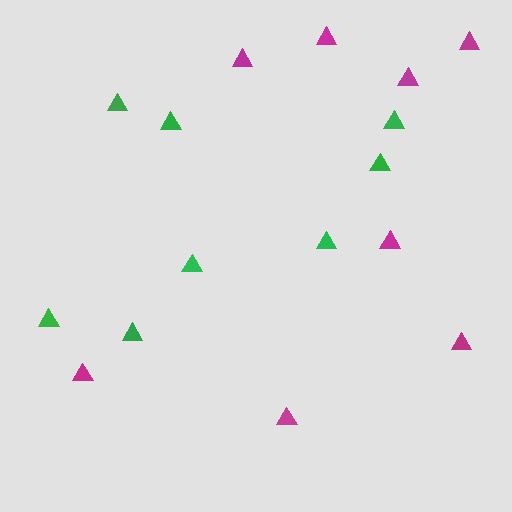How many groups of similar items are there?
There are 2 groups: one group of magenta triangles (8) and one group of green triangles (8).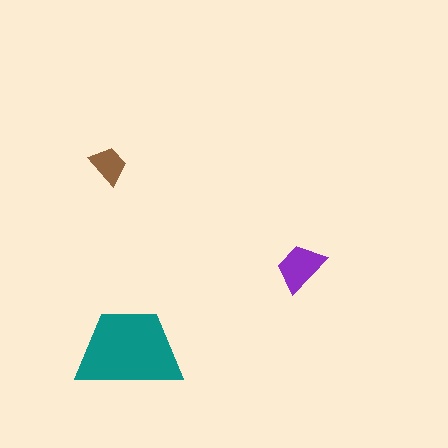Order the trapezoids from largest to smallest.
the teal one, the purple one, the brown one.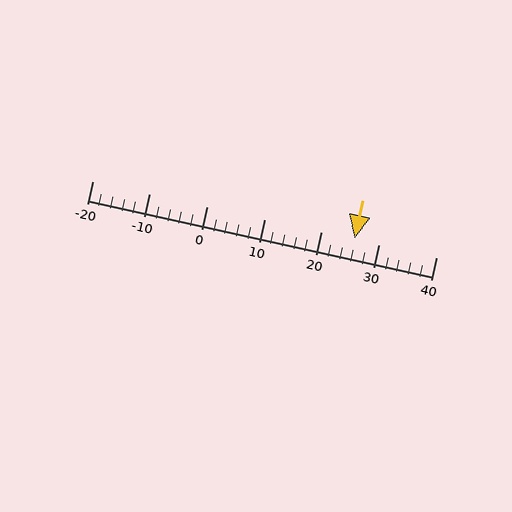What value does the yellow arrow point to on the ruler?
The yellow arrow points to approximately 26.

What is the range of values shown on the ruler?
The ruler shows values from -20 to 40.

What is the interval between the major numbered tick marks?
The major tick marks are spaced 10 units apart.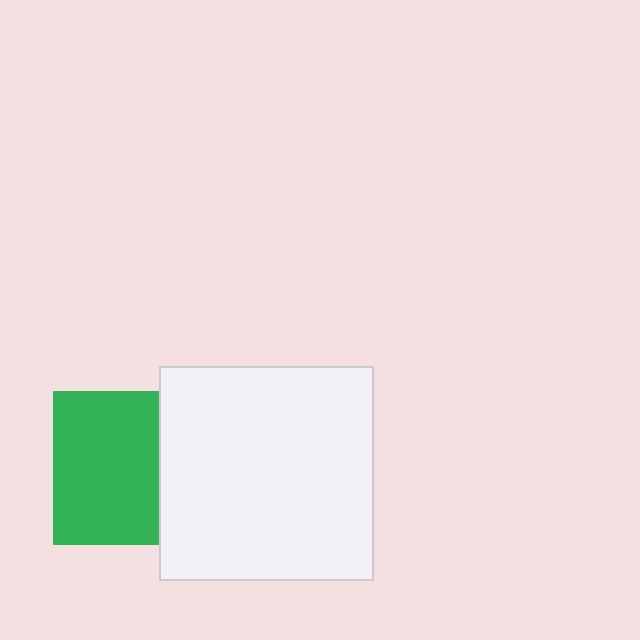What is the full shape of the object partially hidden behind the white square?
The partially hidden object is a green square.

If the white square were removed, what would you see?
You would see the complete green square.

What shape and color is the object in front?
The object in front is a white square.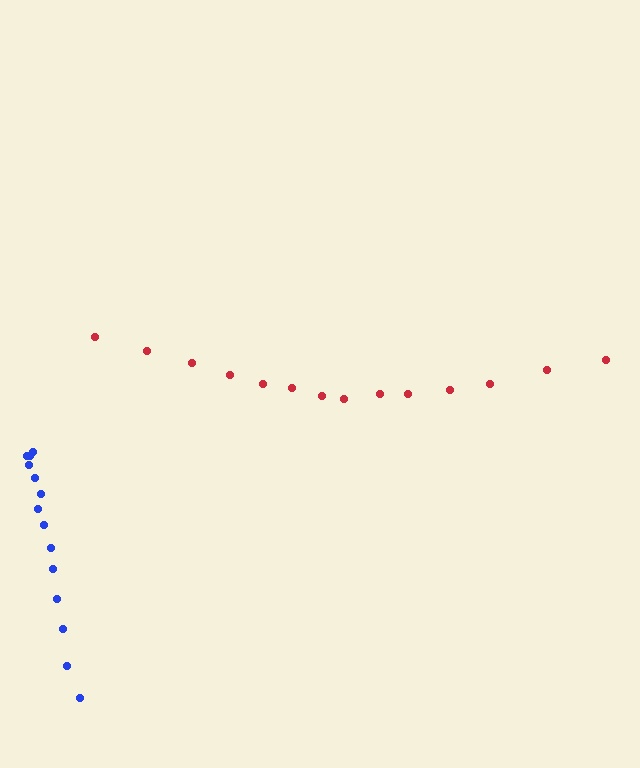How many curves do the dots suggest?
There are 2 distinct paths.